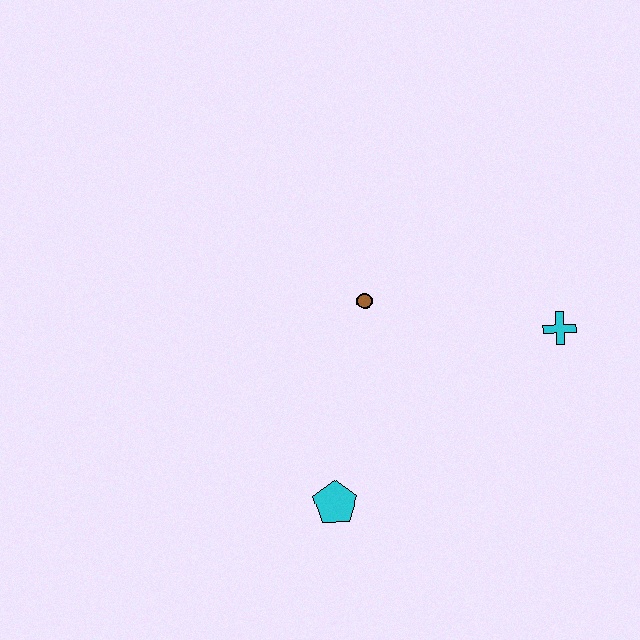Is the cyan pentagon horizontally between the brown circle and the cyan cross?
No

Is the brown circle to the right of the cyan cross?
No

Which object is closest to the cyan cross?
The brown circle is closest to the cyan cross.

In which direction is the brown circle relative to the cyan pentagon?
The brown circle is above the cyan pentagon.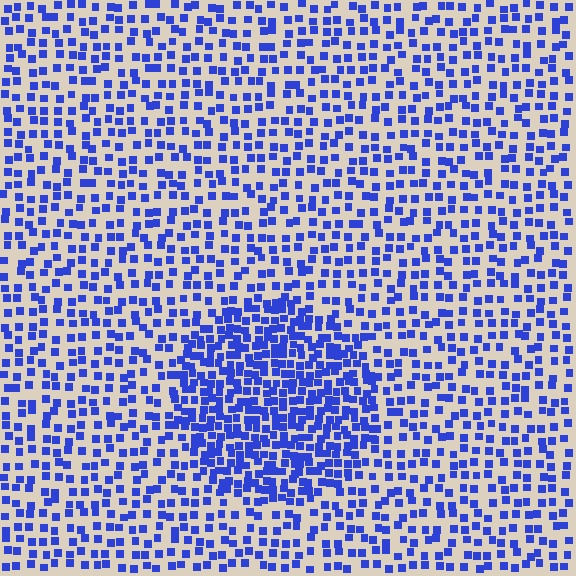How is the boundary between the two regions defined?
The boundary is defined by a change in element density (approximately 2.0x ratio). All elements are the same color, size, and shape.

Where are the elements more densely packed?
The elements are more densely packed inside the circle boundary.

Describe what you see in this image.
The image contains small blue elements arranged at two different densities. A circle-shaped region is visible where the elements are more densely packed than the surrounding area.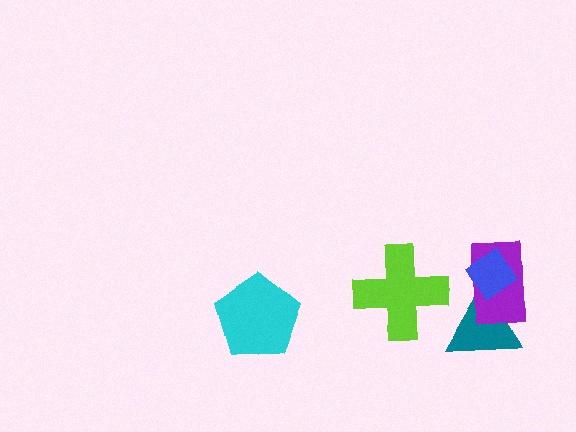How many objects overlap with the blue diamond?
2 objects overlap with the blue diamond.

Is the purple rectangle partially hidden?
Yes, it is partially covered by another shape.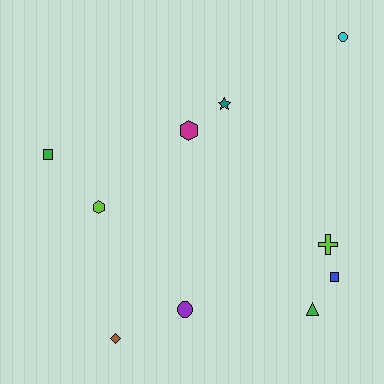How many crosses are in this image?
There is 1 cross.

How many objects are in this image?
There are 10 objects.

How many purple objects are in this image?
There is 1 purple object.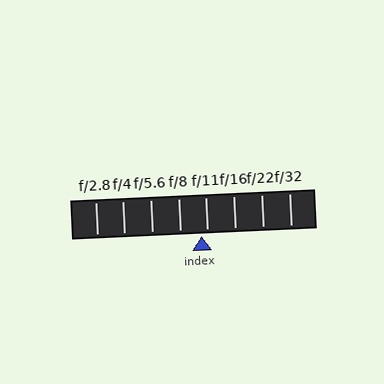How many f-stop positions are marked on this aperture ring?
There are 8 f-stop positions marked.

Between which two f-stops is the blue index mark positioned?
The index mark is between f/8 and f/11.